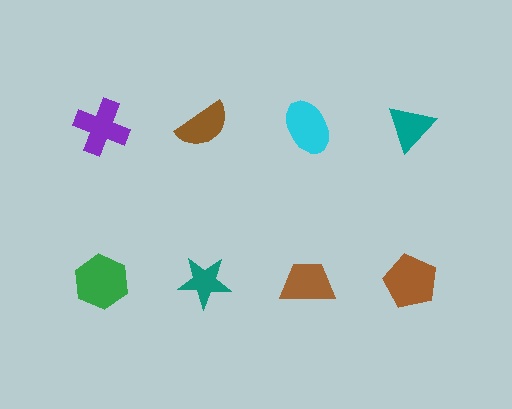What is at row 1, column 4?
A teal triangle.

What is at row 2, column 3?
A brown trapezoid.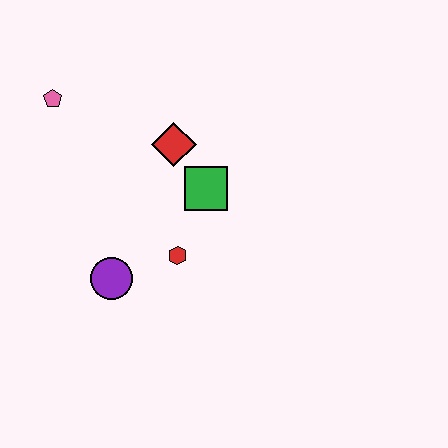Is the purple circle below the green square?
Yes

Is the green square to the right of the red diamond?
Yes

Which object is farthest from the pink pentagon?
The red hexagon is farthest from the pink pentagon.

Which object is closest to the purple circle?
The red hexagon is closest to the purple circle.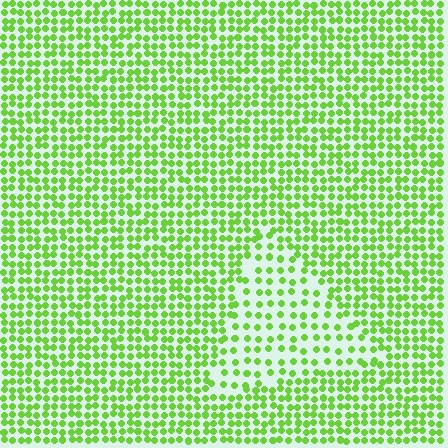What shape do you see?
I see a triangle.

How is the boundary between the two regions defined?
The boundary is defined by a change in element density (approximately 1.9x ratio). All elements are the same color, size, and shape.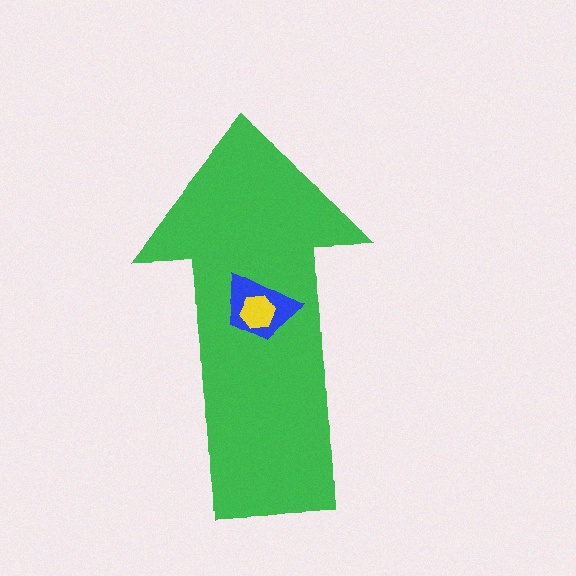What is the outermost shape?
The green arrow.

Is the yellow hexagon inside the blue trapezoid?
Yes.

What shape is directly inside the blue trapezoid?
The yellow hexagon.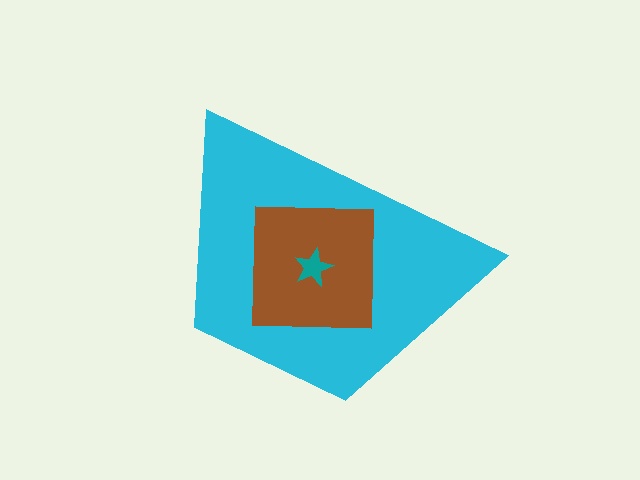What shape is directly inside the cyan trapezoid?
The brown square.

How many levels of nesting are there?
3.